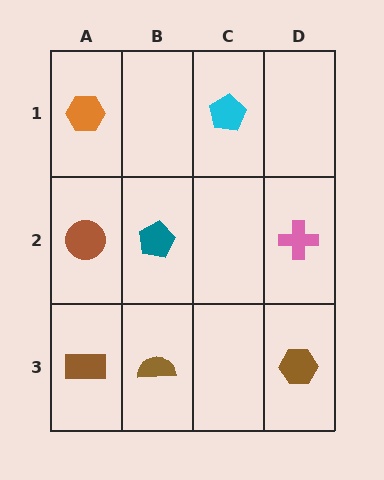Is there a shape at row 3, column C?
No, that cell is empty.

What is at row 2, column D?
A pink cross.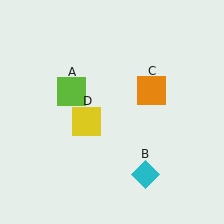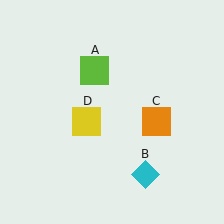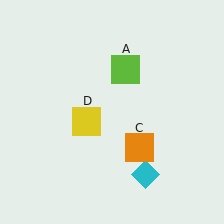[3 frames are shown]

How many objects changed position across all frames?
2 objects changed position: lime square (object A), orange square (object C).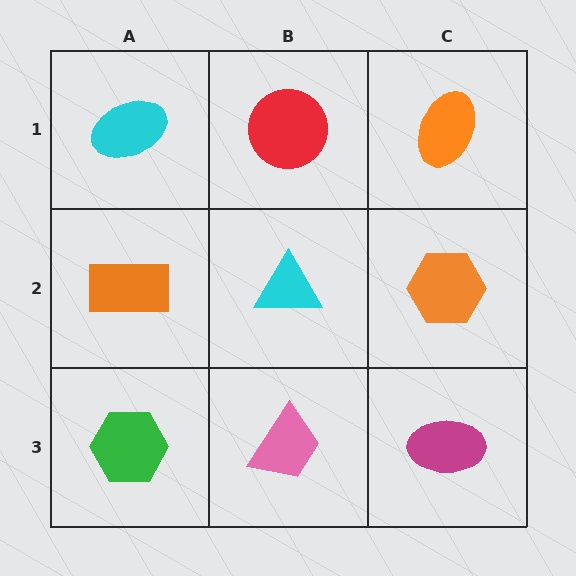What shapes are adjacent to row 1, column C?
An orange hexagon (row 2, column C), a red circle (row 1, column B).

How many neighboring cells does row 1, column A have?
2.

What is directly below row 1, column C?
An orange hexagon.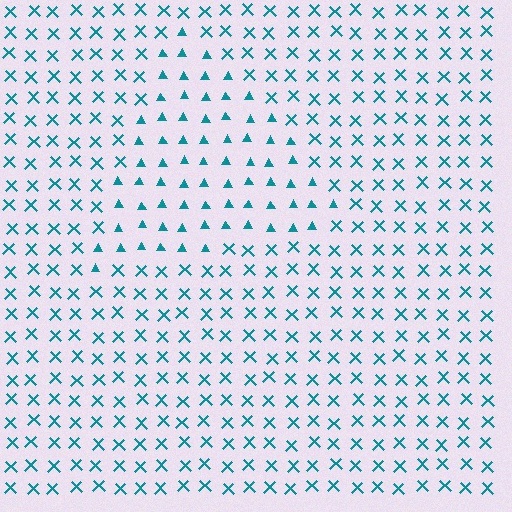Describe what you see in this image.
The image is filled with small teal elements arranged in a uniform grid. A triangle-shaped region contains triangles, while the surrounding area contains X marks. The boundary is defined purely by the change in element shape.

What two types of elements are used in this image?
The image uses triangles inside the triangle region and X marks outside it.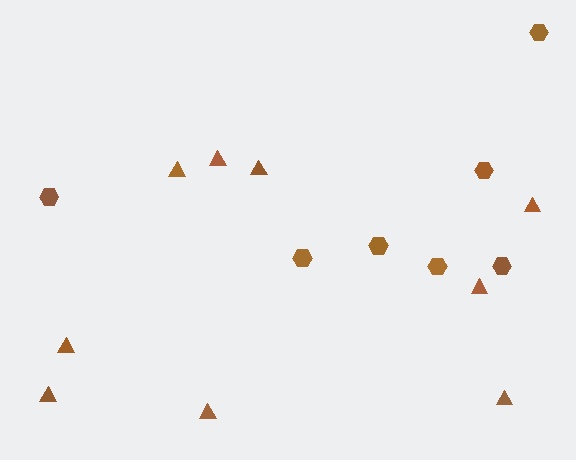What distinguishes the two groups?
There are 2 groups: one group of hexagons (7) and one group of triangles (9).